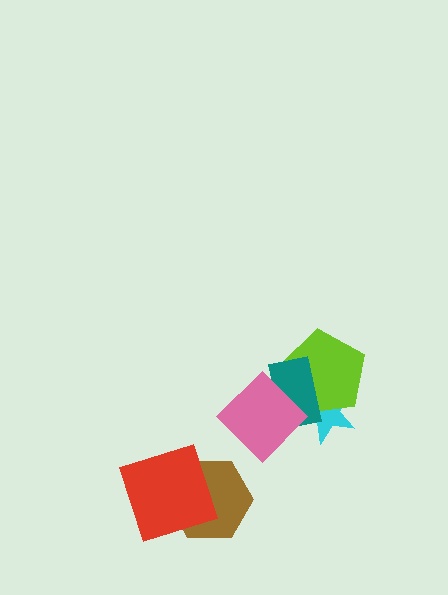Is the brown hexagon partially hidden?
Yes, it is partially covered by another shape.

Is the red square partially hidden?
No, no other shape covers it.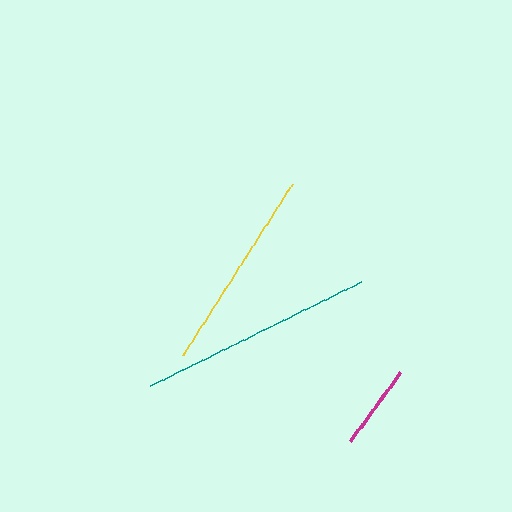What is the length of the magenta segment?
The magenta segment is approximately 85 pixels long.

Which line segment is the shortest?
The magenta line is the shortest at approximately 85 pixels.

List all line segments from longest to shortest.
From longest to shortest: teal, yellow, magenta.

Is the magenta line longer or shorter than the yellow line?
The yellow line is longer than the magenta line.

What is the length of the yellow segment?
The yellow segment is approximately 204 pixels long.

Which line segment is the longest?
The teal line is the longest at approximately 235 pixels.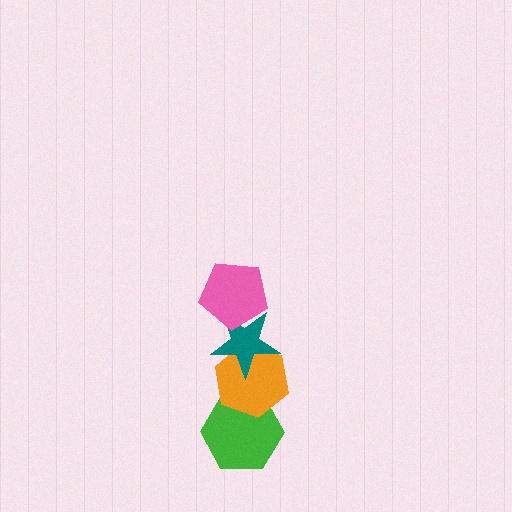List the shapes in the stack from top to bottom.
From top to bottom: the pink pentagon, the teal star, the orange hexagon, the green hexagon.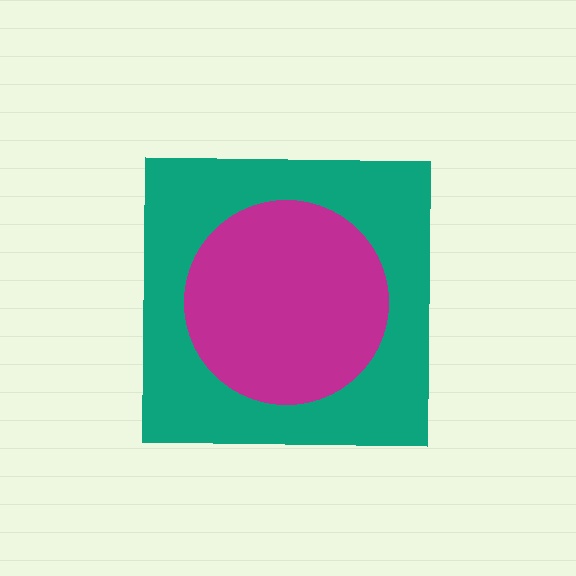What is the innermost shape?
The magenta circle.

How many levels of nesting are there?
2.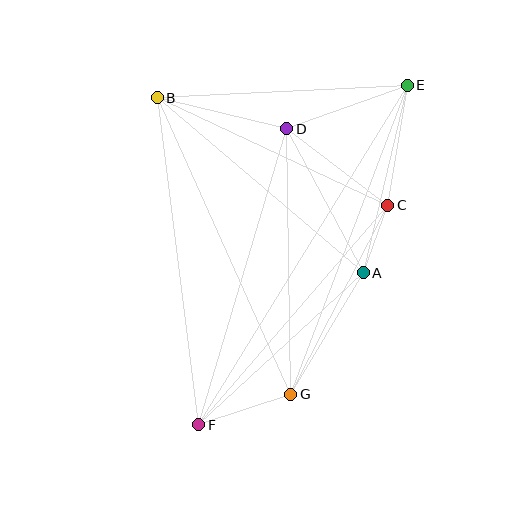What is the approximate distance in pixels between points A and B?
The distance between A and B is approximately 270 pixels.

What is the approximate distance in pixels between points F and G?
The distance between F and G is approximately 97 pixels.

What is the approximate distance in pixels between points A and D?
The distance between A and D is approximately 163 pixels.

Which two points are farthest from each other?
Points E and F are farthest from each other.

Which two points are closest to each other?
Points A and C are closest to each other.